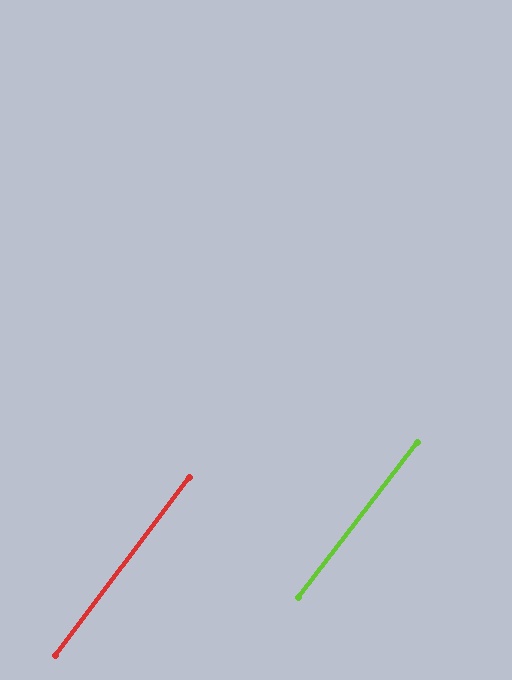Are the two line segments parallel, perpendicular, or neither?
Parallel — their directions differ by only 0.3°.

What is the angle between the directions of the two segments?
Approximately 0 degrees.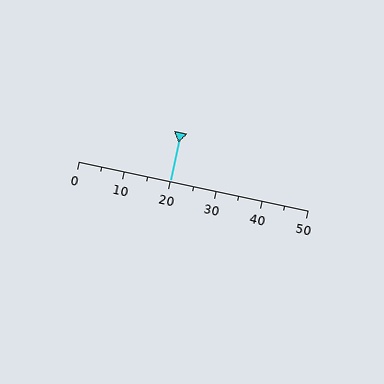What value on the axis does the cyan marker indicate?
The marker indicates approximately 20.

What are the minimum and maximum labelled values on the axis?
The axis runs from 0 to 50.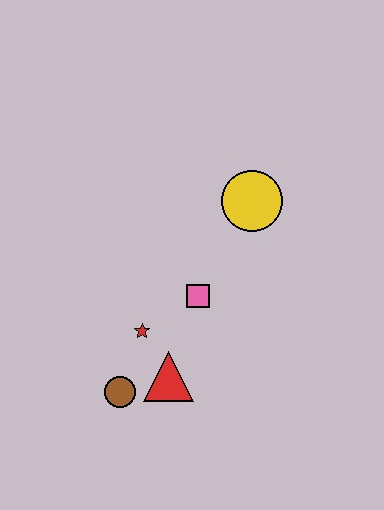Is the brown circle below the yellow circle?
Yes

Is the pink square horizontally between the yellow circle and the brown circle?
Yes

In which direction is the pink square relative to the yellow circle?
The pink square is below the yellow circle.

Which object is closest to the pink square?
The red star is closest to the pink square.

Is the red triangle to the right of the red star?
Yes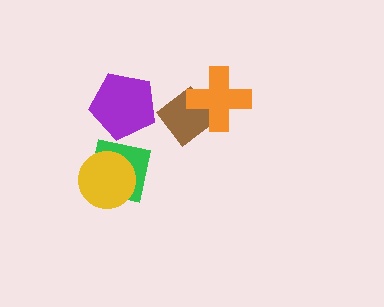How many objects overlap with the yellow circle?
1 object overlaps with the yellow circle.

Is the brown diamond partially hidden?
Yes, it is partially covered by another shape.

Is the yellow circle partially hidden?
No, no other shape covers it.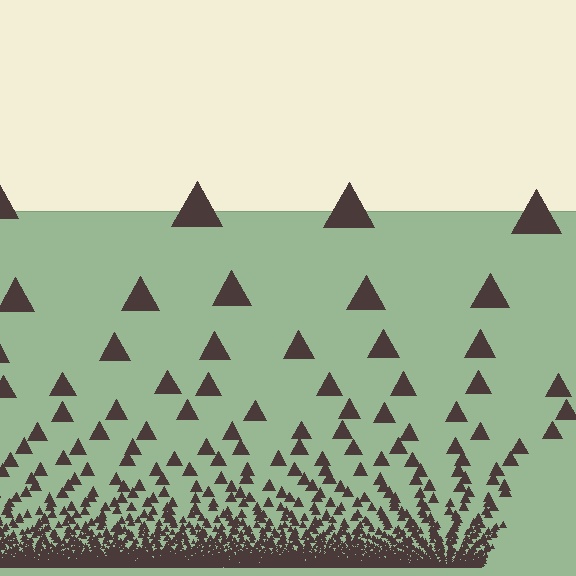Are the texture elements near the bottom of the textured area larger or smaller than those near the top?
Smaller. The gradient is inverted — elements near the bottom are smaller and denser.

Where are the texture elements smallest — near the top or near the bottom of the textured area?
Near the bottom.